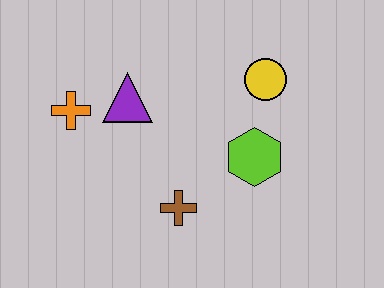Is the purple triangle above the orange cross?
Yes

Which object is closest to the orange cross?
The purple triangle is closest to the orange cross.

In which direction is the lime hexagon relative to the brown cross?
The lime hexagon is to the right of the brown cross.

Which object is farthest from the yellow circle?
The orange cross is farthest from the yellow circle.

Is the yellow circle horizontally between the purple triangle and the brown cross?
No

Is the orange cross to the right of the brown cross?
No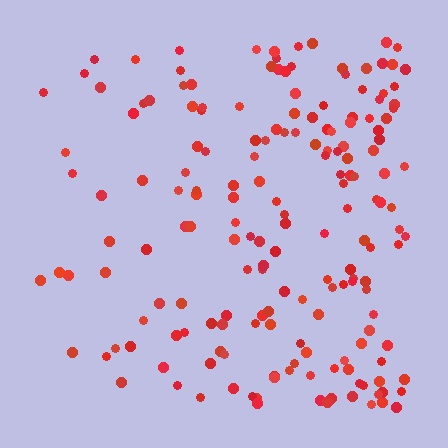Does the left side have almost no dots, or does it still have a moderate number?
Still a moderate number, just noticeably fewer than the right.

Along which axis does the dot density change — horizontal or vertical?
Horizontal.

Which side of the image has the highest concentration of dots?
The right.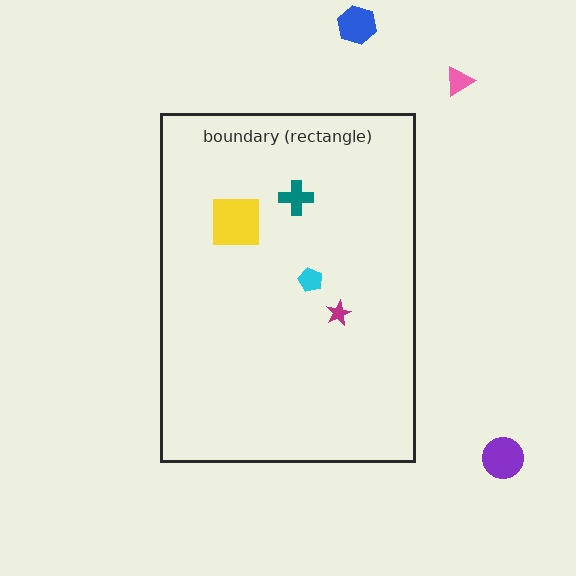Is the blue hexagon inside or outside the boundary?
Outside.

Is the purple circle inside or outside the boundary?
Outside.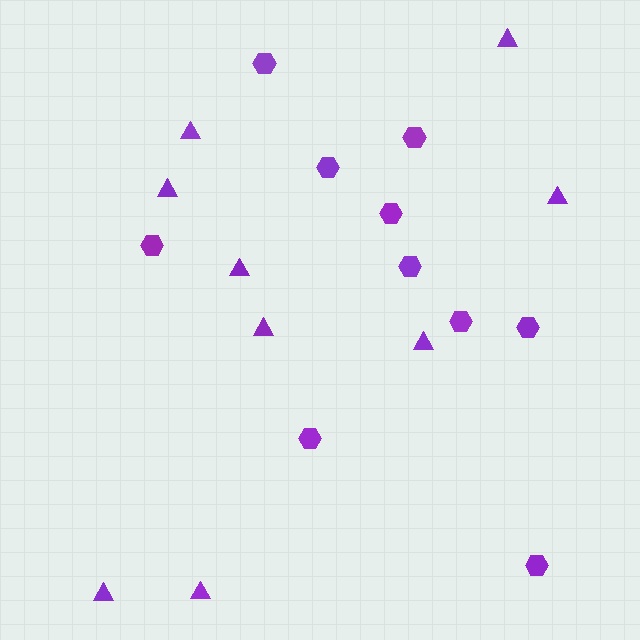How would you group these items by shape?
There are 2 groups: one group of triangles (9) and one group of hexagons (10).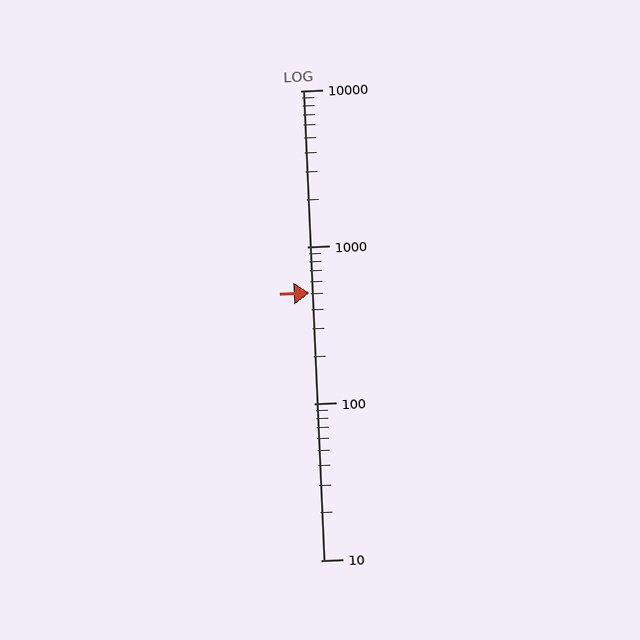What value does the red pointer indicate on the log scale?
The pointer indicates approximately 510.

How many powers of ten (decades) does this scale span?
The scale spans 3 decades, from 10 to 10000.